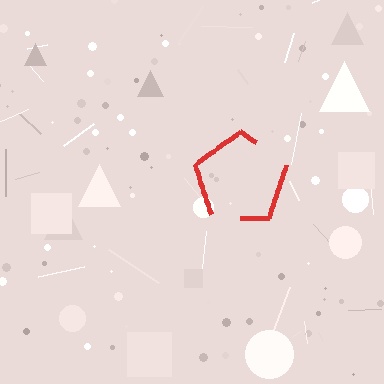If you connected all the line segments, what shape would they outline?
They would outline a pentagon.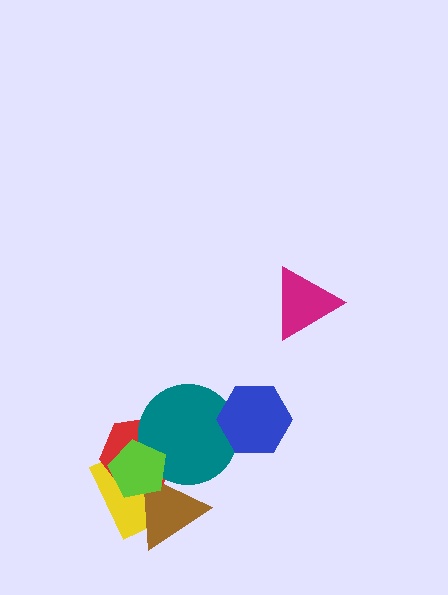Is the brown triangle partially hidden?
Yes, it is partially covered by another shape.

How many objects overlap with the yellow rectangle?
3 objects overlap with the yellow rectangle.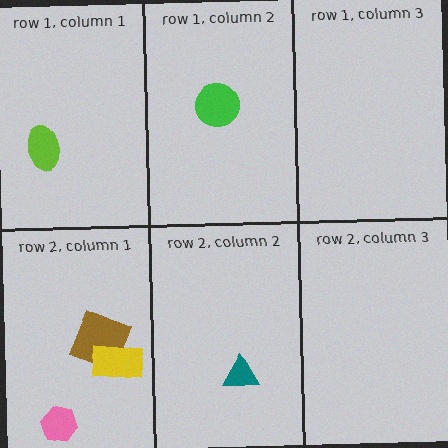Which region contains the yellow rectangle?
The row 2, column 1 region.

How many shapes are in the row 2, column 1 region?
3.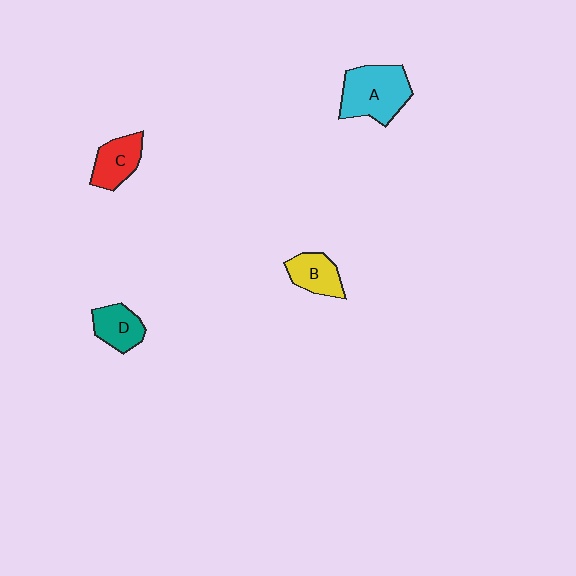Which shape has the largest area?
Shape A (cyan).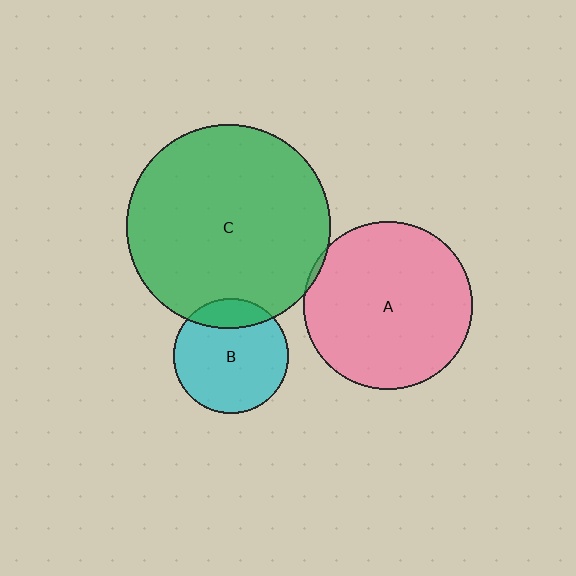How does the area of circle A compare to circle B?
Approximately 2.1 times.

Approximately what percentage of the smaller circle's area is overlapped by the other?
Approximately 20%.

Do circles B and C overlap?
Yes.